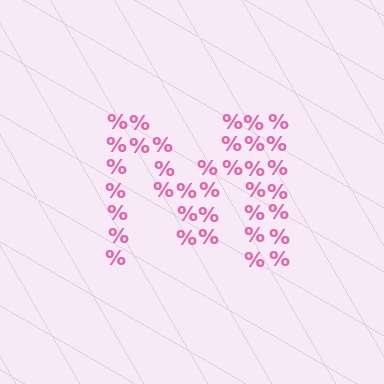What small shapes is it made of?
It is made of small percent signs.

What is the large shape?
The large shape is the letter M.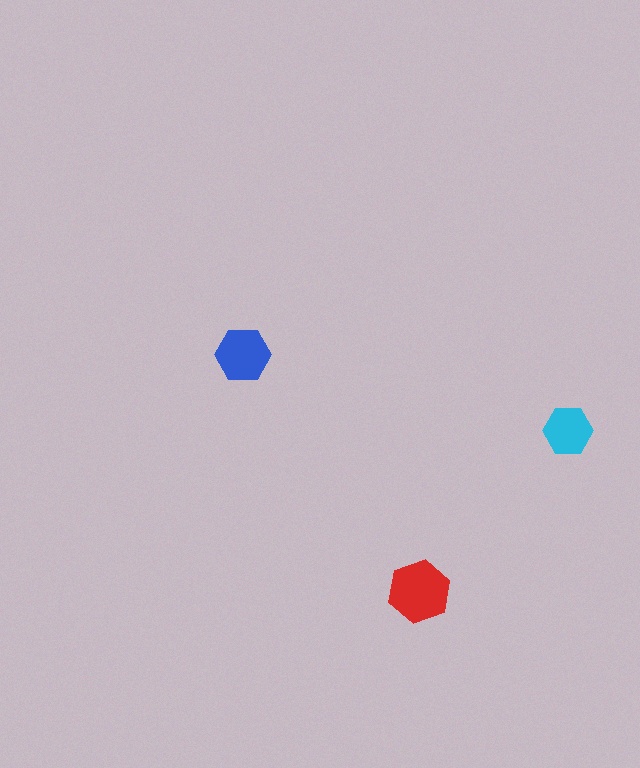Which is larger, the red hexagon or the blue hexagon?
The red one.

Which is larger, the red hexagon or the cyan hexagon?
The red one.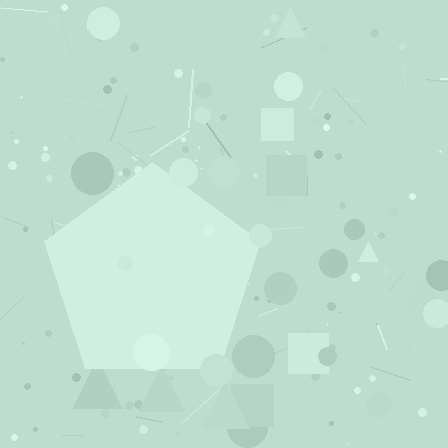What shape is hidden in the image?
A pentagon is hidden in the image.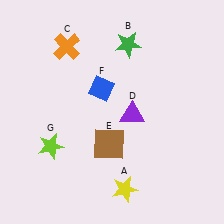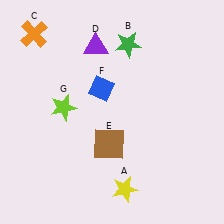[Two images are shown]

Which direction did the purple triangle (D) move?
The purple triangle (D) moved up.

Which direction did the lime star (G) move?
The lime star (G) moved up.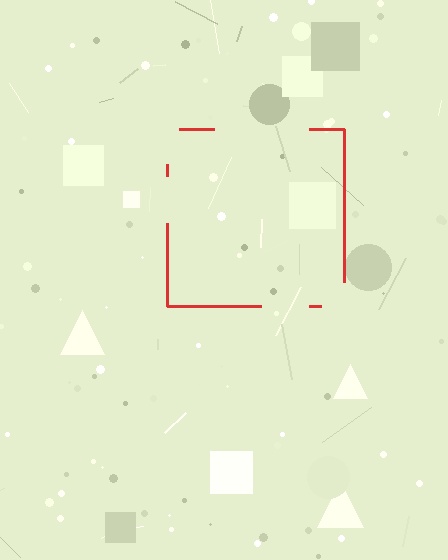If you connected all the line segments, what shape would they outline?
They would outline a square.